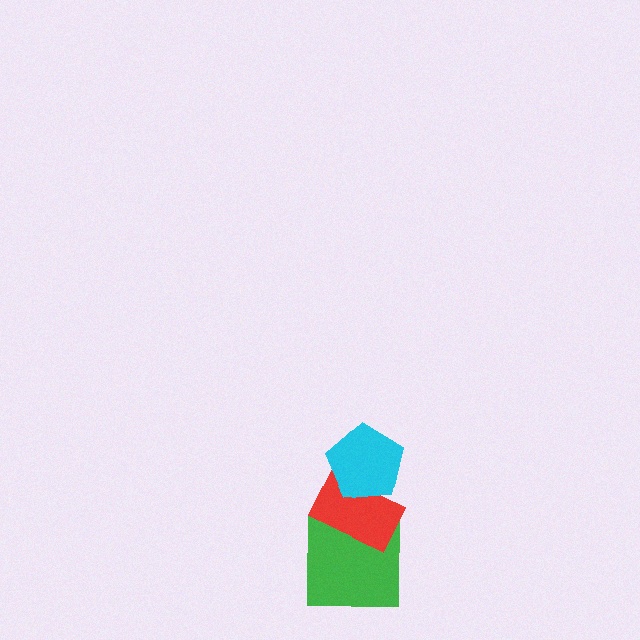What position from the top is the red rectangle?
The red rectangle is 2nd from the top.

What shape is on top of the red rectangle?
The cyan pentagon is on top of the red rectangle.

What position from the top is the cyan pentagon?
The cyan pentagon is 1st from the top.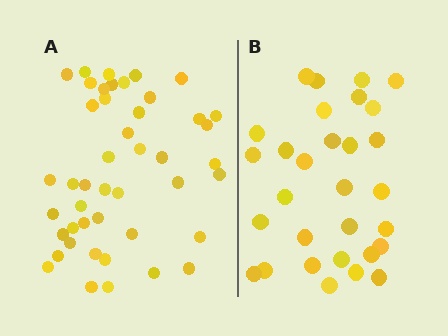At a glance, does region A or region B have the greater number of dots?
Region A (the left region) has more dots.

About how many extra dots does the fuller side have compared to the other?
Region A has approximately 15 more dots than region B.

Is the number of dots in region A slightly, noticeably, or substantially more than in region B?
Region A has substantially more. The ratio is roughly 1.5 to 1.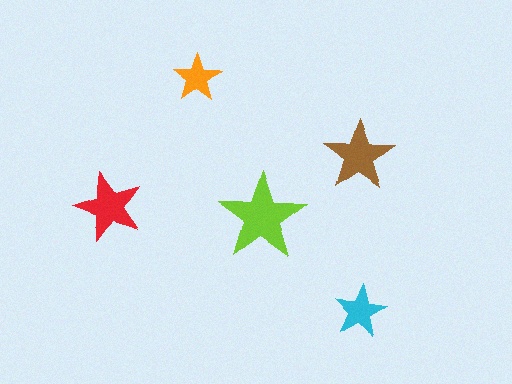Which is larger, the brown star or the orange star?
The brown one.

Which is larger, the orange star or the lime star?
The lime one.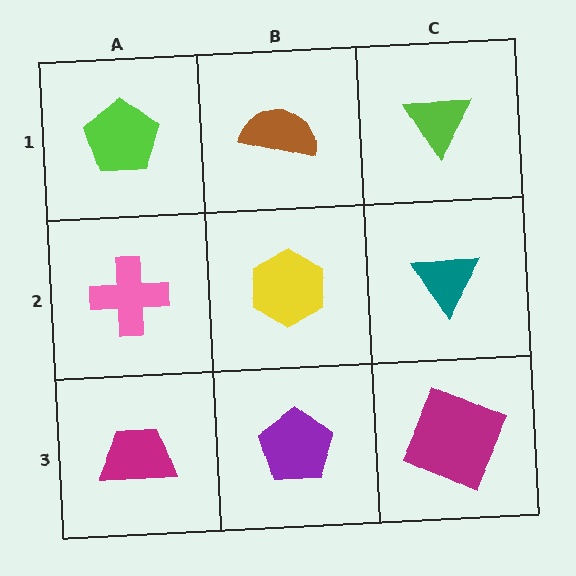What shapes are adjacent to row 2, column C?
A lime triangle (row 1, column C), a magenta square (row 3, column C), a yellow hexagon (row 2, column B).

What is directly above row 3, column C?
A teal triangle.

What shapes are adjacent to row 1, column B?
A yellow hexagon (row 2, column B), a lime pentagon (row 1, column A), a lime triangle (row 1, column C).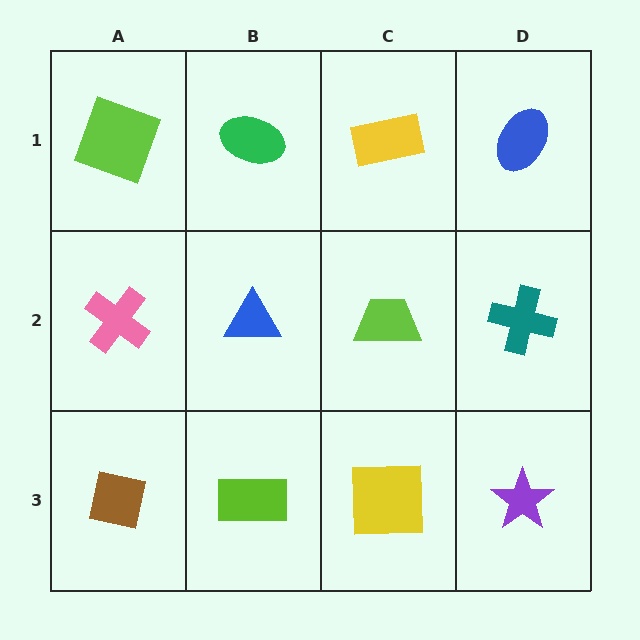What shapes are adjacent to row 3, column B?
A blue triangle (row 2, column B), a brown square (row 3, column A), a yellow square (row 3, column C).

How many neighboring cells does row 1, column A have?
2.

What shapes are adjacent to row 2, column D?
A blue ellipse (row 1, column D), a purple star (row 3, column D), a lime trapezoid (row 2, column C).